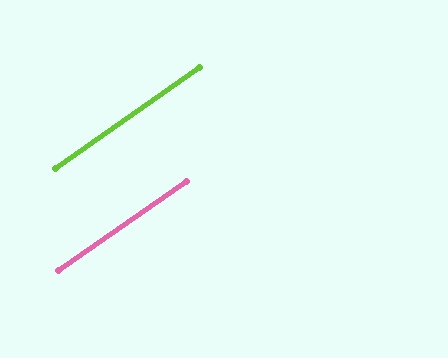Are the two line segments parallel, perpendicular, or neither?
Parallel — their directions differ by only 0.2°.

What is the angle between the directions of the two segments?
Approximately 0 degrees.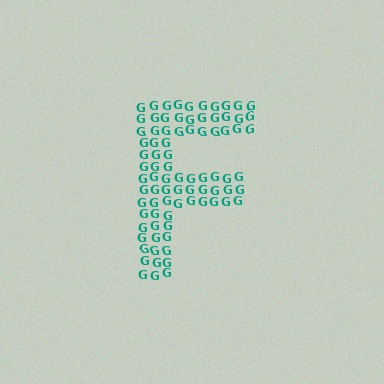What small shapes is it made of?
It is made of small letter G's.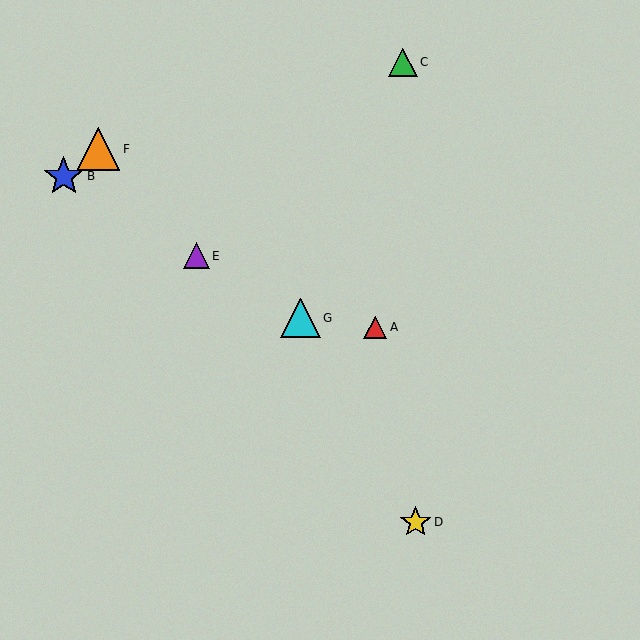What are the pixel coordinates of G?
Object G is at (301, 318).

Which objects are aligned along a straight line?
Objects B, E, G are aligned along a straight line.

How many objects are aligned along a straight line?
3 objects (B, E, G) are aligned along a straight line.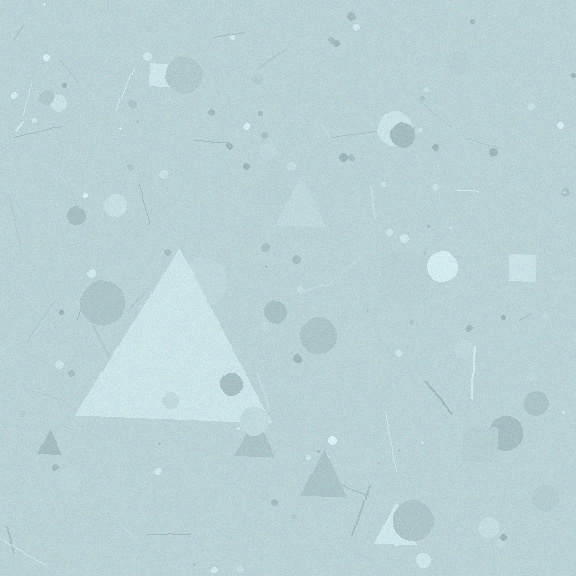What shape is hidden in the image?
A triangle is hidden in the image.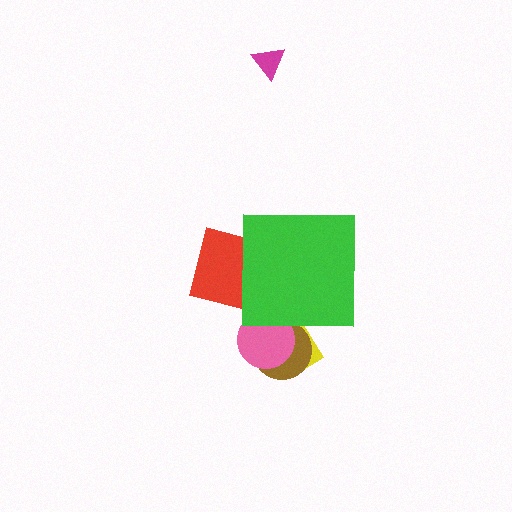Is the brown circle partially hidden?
Yes, the brown circle is partially hidden behind the green square.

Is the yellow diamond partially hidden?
Yes, the yellow diamond is partially hidden behind the green square.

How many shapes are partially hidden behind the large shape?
4 shapes are partially hidden.